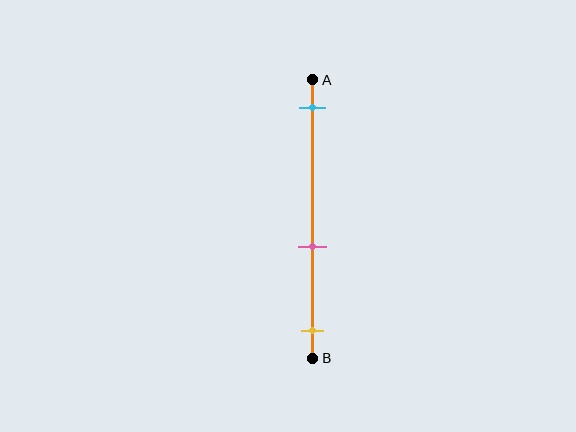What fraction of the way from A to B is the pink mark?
The pink mark is approximately 60% (0.6) of the way from A to B.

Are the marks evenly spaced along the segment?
No, the marks are not evenly spaced.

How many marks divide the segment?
There are 3 marks dividing the segment.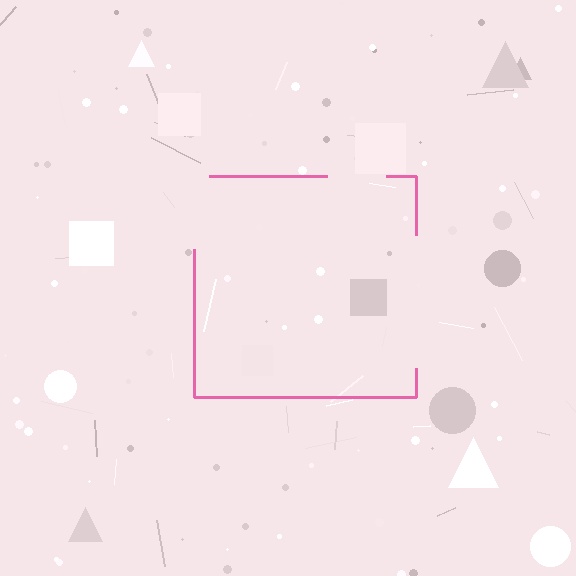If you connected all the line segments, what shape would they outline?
They would outline a square.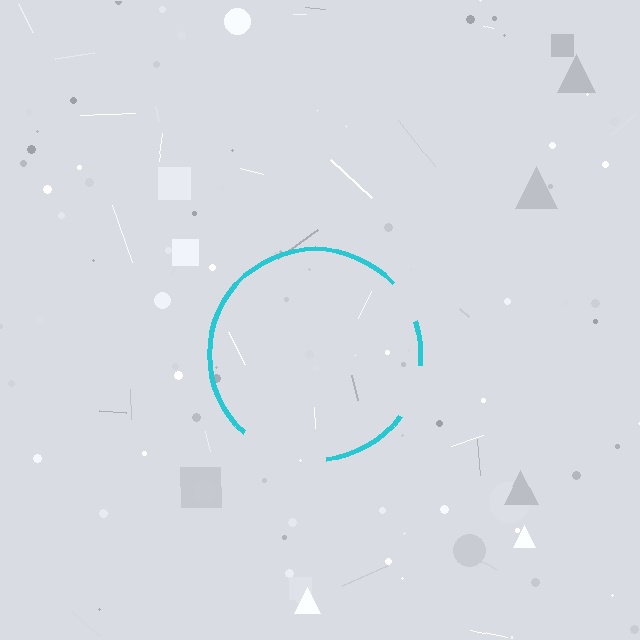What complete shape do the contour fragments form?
The contour fragments form a circle.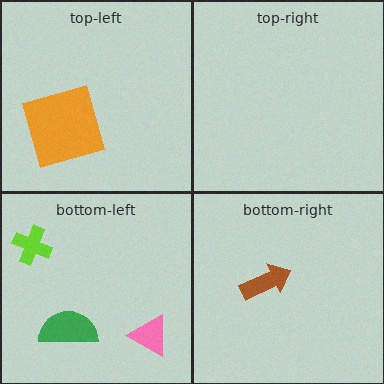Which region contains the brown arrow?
The bottom-right region.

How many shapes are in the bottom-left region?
3.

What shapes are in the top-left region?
The orange square.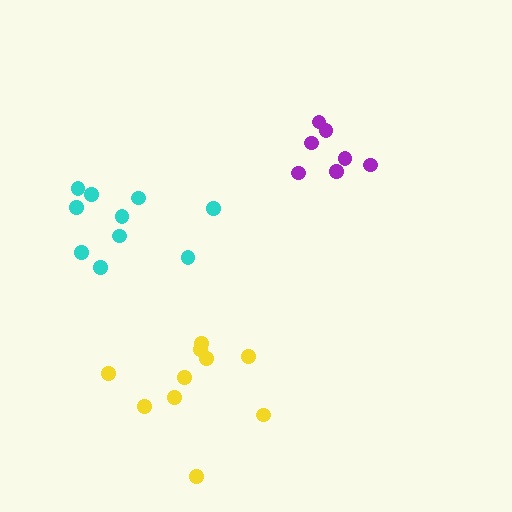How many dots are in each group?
Group 1: 10 dots, Group 2: 10 dots, Group 3: 7 dots (27 total).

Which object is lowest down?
The yellow cluster is bottommost.